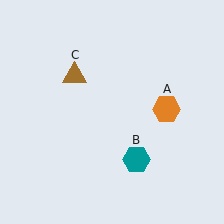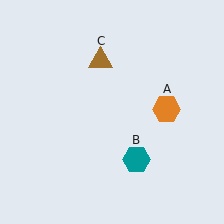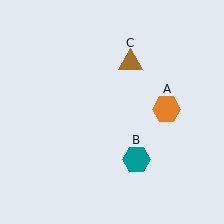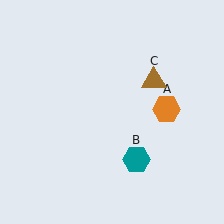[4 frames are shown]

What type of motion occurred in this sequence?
The brown triangle (object C) rotated clockwise around the center of the scene.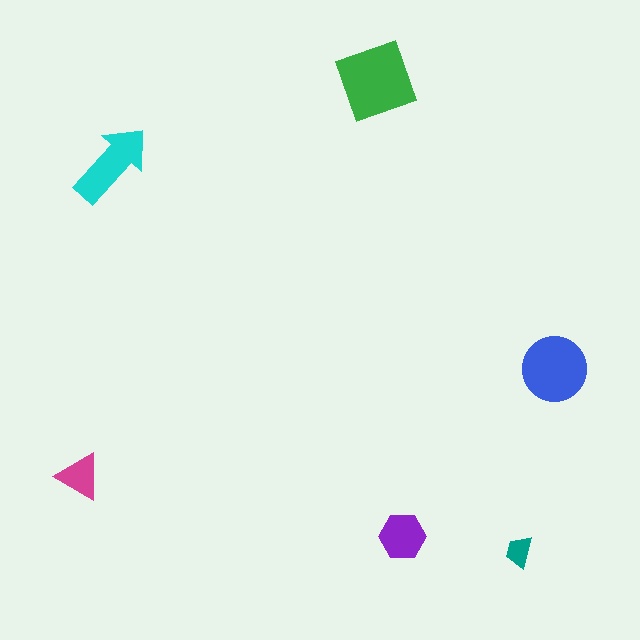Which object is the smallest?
The teal trapezoid.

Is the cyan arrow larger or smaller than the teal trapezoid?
Larger.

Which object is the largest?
The green square.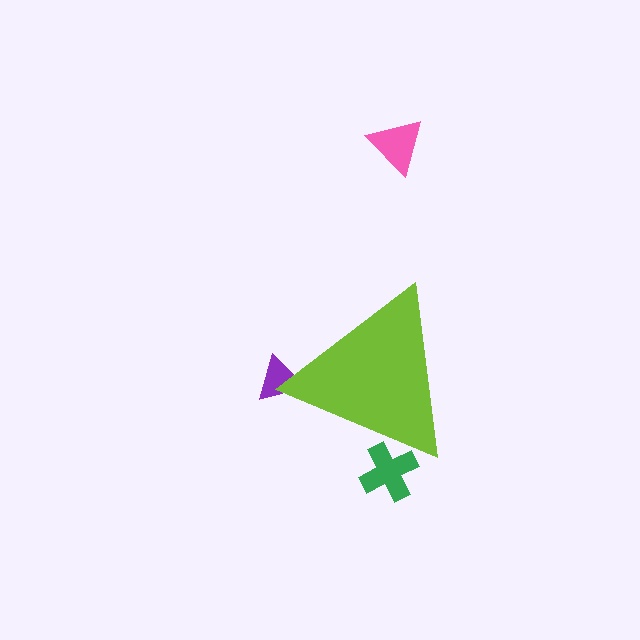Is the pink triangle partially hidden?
No, the pink triangle is fully visible.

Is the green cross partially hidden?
Yes, the green cross is partially hidden behind the lime triangle.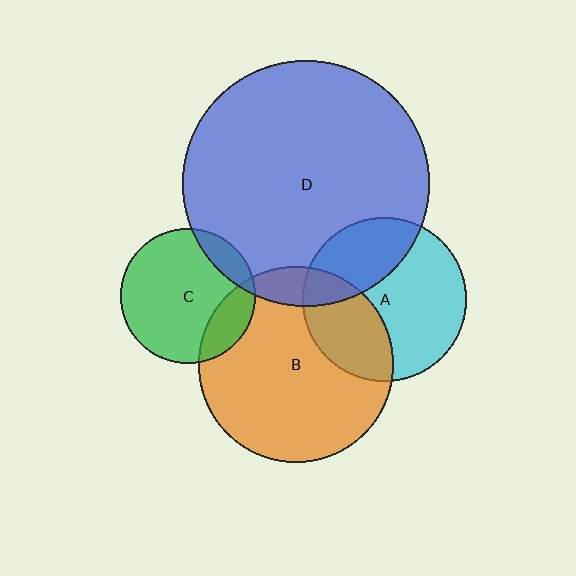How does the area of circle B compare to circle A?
Approximately 1.4 times.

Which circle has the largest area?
Circle D (blue).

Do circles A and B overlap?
Yes.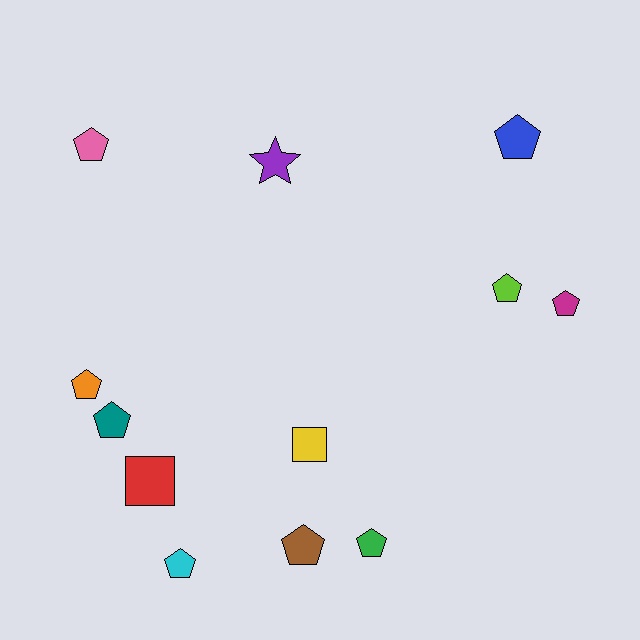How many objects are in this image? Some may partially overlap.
There are 12 objects.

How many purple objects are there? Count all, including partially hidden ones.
There is 1 purple object.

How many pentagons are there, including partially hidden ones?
There are 9 pentagons.